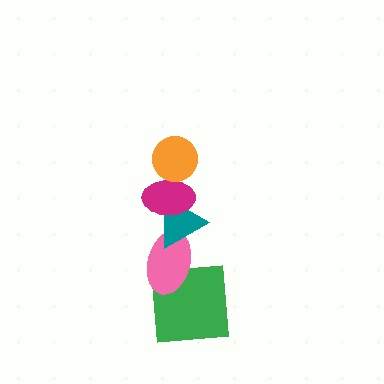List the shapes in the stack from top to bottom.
From top to bottom: the orange circle, the magenta ellipse, the teal triangle, the pink ellipse, the green square.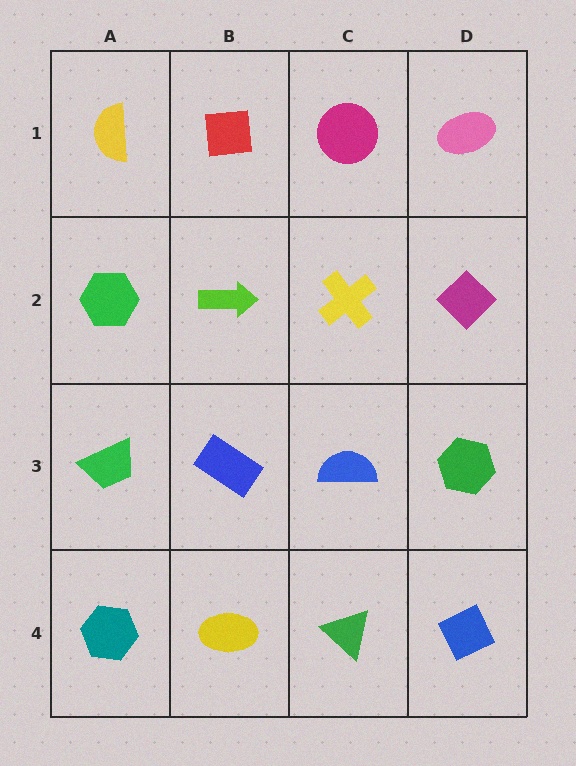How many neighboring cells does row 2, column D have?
3.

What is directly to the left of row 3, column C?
A blue rectangle.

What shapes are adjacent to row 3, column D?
A magenta diamond (row 2, column D), a blue diamond (row 4, column D), a blue semicircle (row 3, column C).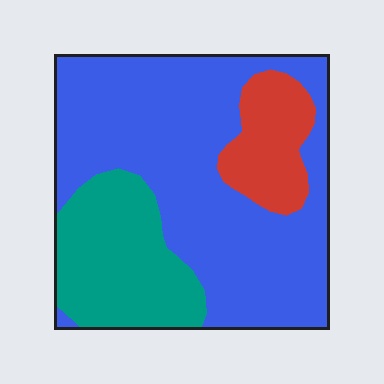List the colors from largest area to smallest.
From largest to smallest: blue, teal, red.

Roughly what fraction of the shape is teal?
Teal takes up less than a quarter of the shape.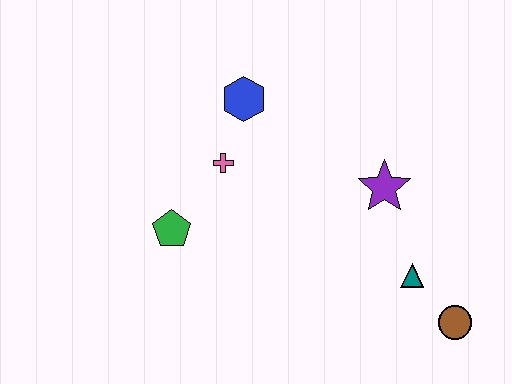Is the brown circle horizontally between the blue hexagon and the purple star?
No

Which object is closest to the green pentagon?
The pink cross is closest to the green pentagon.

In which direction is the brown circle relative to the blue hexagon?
The brown circle is below the blue hexagon.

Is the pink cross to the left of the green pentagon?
No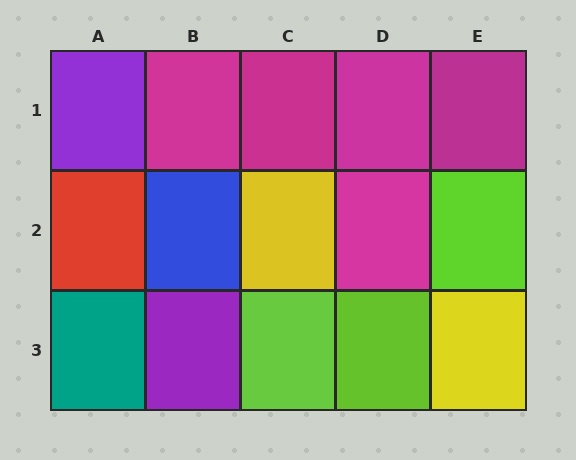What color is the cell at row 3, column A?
Teal.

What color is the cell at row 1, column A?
Purple.